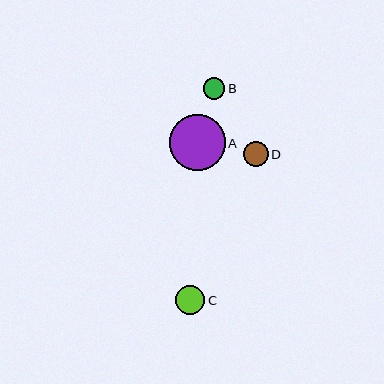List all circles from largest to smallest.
From largest to smallest: A, C, D, B.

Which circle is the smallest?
Circle B is the smallest with a size of approximately 21 pixels.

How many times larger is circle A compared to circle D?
Circle A is approximately 2.3 times the size of circle D.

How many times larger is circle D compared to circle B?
Circle D is approximately 1.2 times the size of circle B.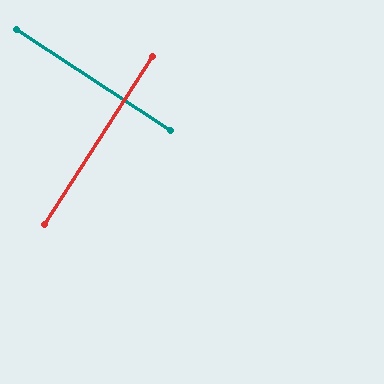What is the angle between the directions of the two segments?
Approximately 89 degrees.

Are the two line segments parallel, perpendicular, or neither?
Perpendicular — they meet at approximately 89°.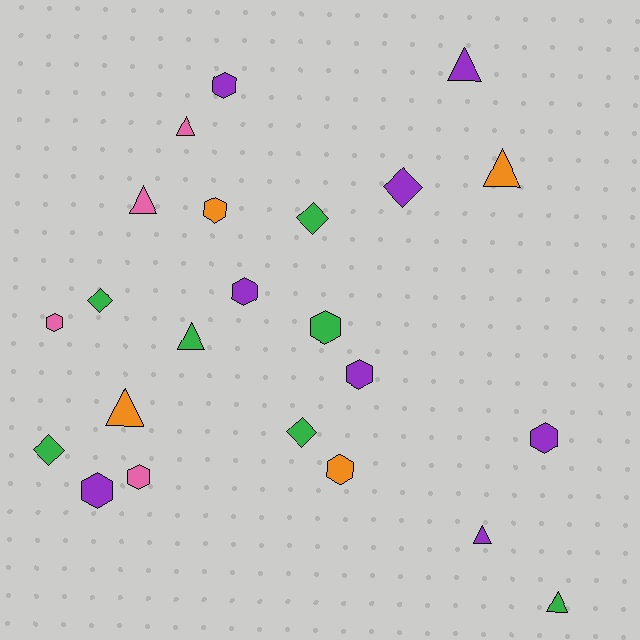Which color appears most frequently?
Purple, with 8 objects.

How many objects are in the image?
There are 23 objects.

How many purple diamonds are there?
There is 1 purple diamond.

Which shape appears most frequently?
Hexagon, with 10 objects.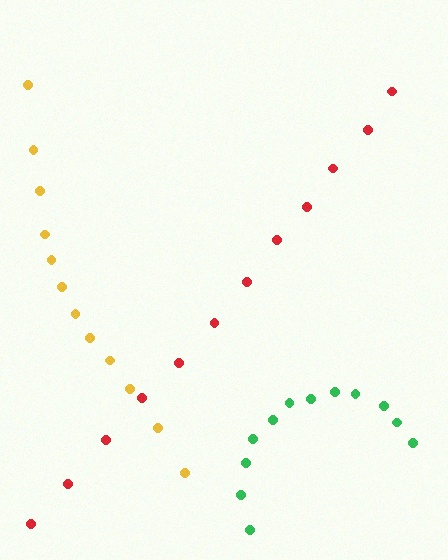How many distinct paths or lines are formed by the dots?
There are 3 distinct paths.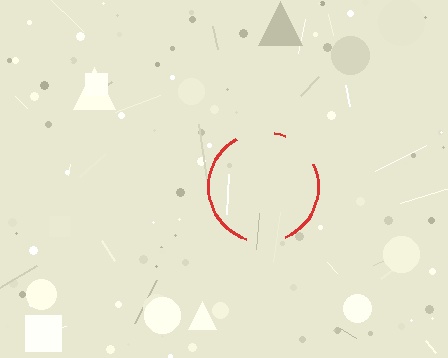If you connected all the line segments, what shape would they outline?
They would outline a circle.